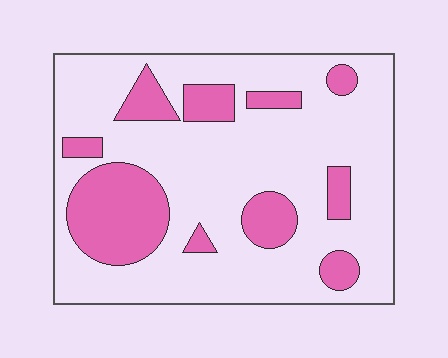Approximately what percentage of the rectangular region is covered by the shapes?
Approximately 25%.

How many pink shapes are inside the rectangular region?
10.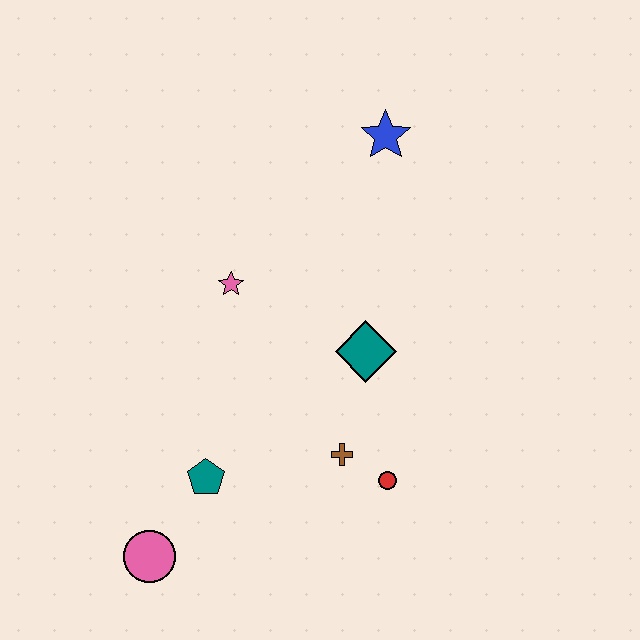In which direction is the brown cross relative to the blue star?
The brown cross is below the blue star.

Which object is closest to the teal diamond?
The brown cross is closest to the teal diamond.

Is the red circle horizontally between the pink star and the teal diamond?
No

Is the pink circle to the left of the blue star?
Yes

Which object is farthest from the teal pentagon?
The blue star is farthest from the teal pentagon.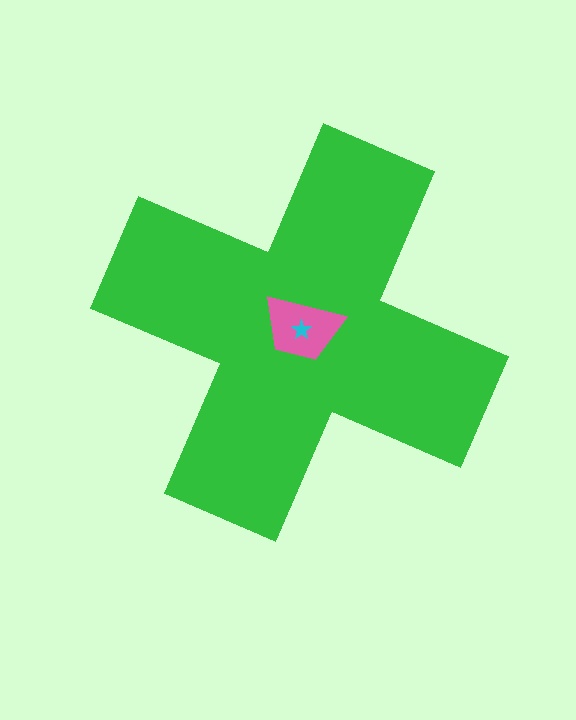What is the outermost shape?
The green cross.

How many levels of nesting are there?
3.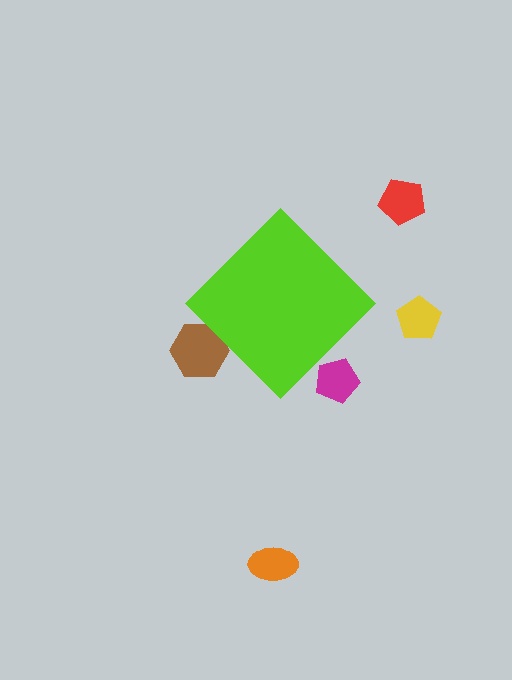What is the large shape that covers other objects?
A lime diamond.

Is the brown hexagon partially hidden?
Yes, the brown hexagon is partially hidden behind the lime diamond.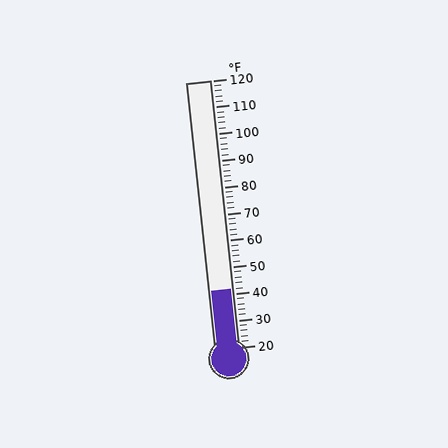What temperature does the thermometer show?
The thermometer shows approximately 42°F.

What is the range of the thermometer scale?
The thermometer scale ranges from 20°F to 120°F.